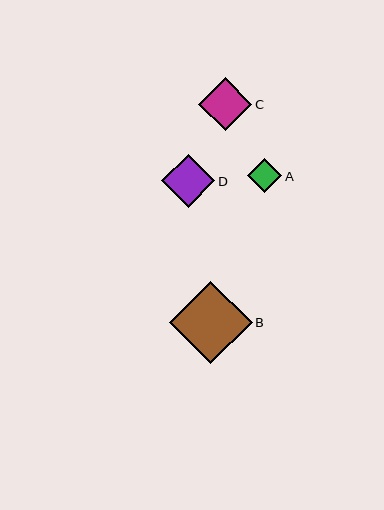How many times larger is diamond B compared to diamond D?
Diamond B is approximately 1.5 times the size of diamond D.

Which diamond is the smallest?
Diamond A is the smallest with a size of approximately 34 pixels.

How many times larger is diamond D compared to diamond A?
Diamond D is approximately 1.6 times the size of diamond A.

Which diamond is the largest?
Diamond B is the largest with a size of approximately 82 pixels.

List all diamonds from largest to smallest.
From largest to smallest: B, D, C, A.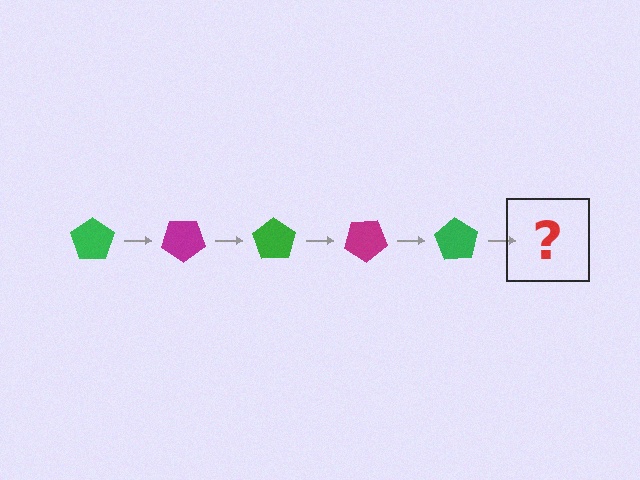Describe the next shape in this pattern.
It should be a magenta pentagon, rotated 175 degrees from the start.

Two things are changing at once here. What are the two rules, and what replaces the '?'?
The two rules are that it rotates 35 degrees each step and the color cycles through green and magenta. The '?' should be a magenta pentagon, rotated 175 degrees from the start.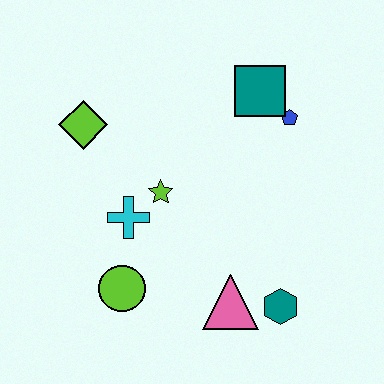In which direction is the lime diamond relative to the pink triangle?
The lime diamond is above the pink triangle.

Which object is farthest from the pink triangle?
The lime diamond is farthest from the pink triangle.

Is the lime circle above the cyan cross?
No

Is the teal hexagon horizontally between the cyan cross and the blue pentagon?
Yes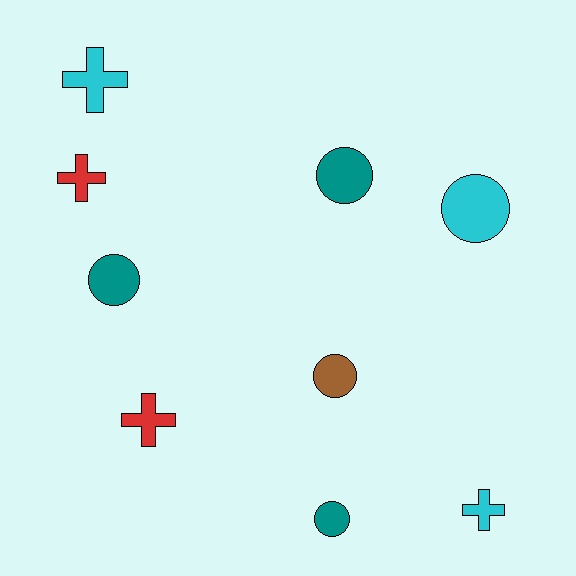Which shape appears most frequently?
Circle, with 5 objects.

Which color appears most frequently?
Cyan, with 3 objects.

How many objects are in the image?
There are 9 objects.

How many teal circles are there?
There are 3 teal circles.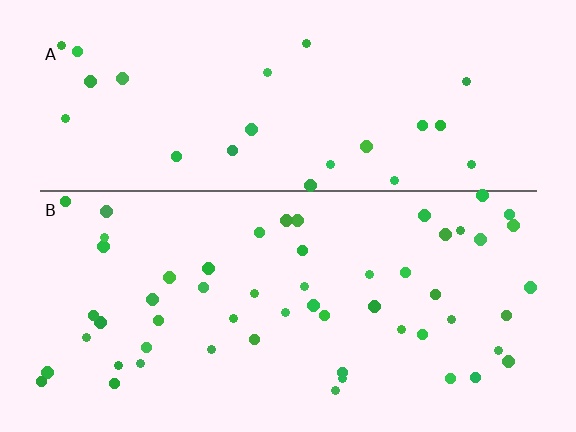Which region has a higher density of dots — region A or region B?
B (the bottom).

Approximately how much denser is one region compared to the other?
Approximately 2.2× — region B over region A.